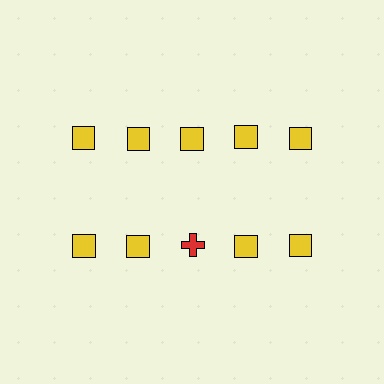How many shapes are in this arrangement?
There are 10 shapes arranged in a grid pattern.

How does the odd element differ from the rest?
It differs in both color (red instead of yellow) and shape (cross instead of square).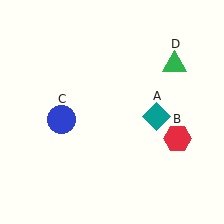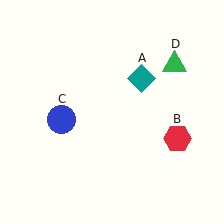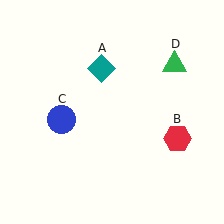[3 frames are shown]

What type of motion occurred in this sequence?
The teal diamond (object A) rotated counterclockwise around the center of the scene.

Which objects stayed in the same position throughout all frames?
Red hexagon (object B) and blue circle (object C) and green triangle (object D) remained stationary.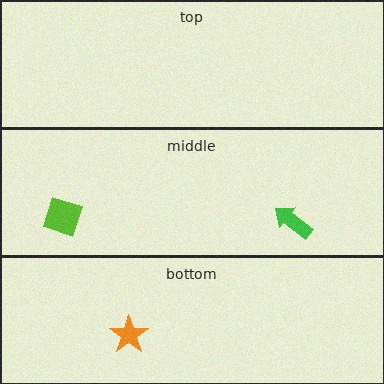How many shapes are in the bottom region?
1.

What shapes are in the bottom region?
The orange star.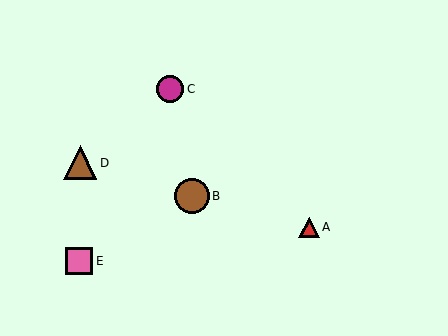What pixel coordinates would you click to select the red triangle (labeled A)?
Click at (309, 227) to select the red triangle A.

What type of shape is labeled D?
Shape D is a brown triangle.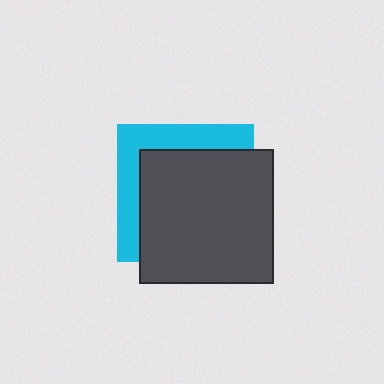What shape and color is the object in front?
The object in front is a dark gray square.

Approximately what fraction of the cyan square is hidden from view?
Roughly 68% of the cyan square is hidden behind the dark gray square.